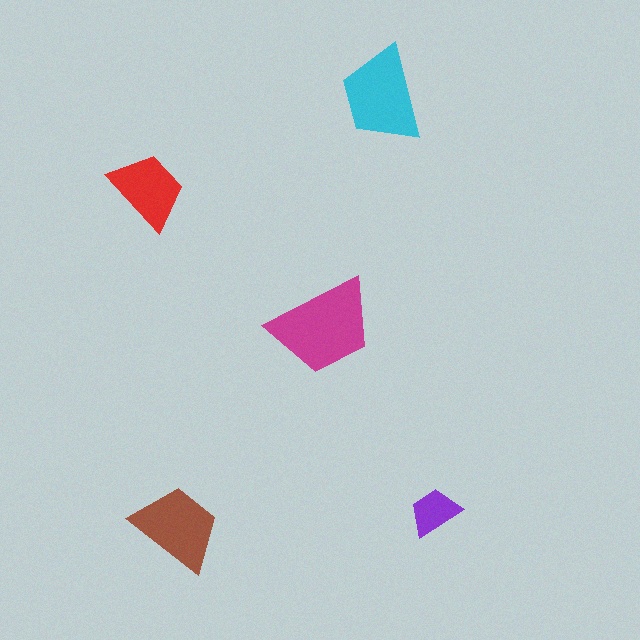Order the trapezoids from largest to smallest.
the magenta one, the cyan one, the brown one, the red one, the purple one.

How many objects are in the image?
There are 5 objects in the image.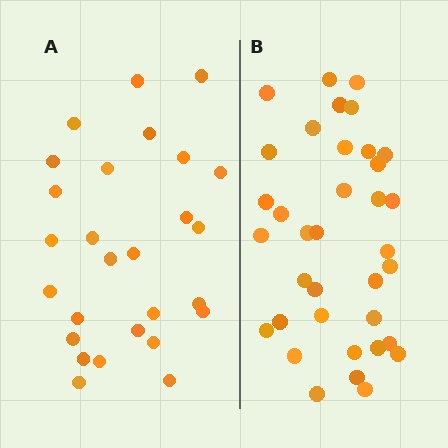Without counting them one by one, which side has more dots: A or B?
Region B (the right region) has more dots.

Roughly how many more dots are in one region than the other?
Region B has roughly 8 or so more dots than region A.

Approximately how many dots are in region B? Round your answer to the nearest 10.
About 40 dots. (The exact count is 36, which rounds to 40.)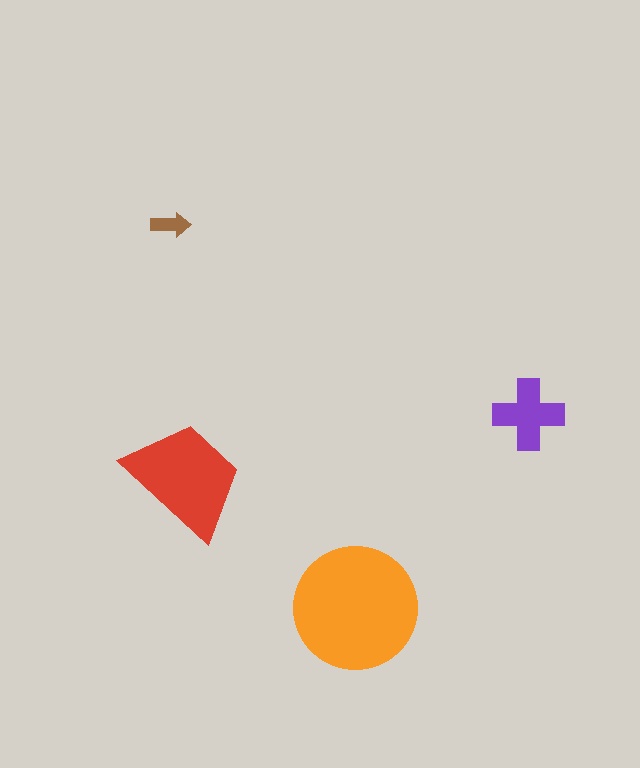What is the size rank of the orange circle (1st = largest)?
1st.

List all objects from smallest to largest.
The brown arrow, the purple cross, the red trapezoid, the orange circle.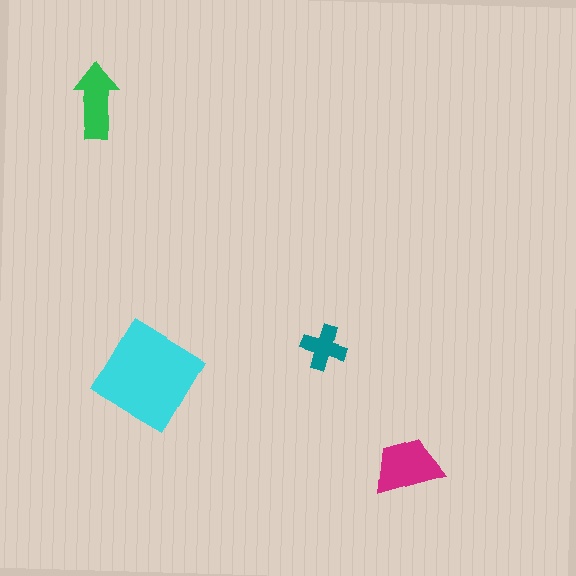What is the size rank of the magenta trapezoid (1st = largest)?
2nd.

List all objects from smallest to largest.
The teal cross, the green arrow, the magenta trapezoid, the cyan diamond.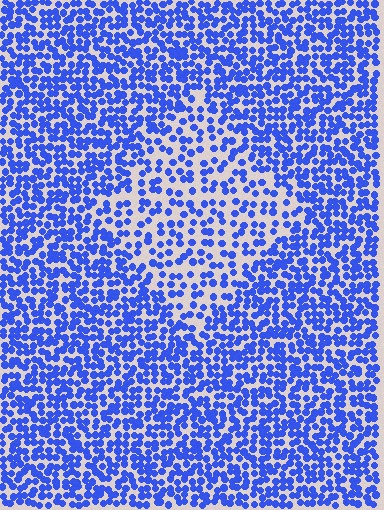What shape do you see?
I see a diamond.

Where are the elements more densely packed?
The elements are more densely packed outside the diamond boundary.